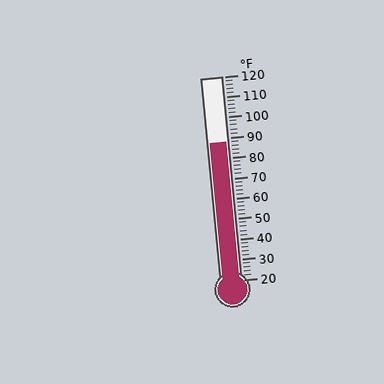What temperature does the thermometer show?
The thermometer shows approximately 88°F.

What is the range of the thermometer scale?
The thermometer scale ranges from 20°F to 120°F.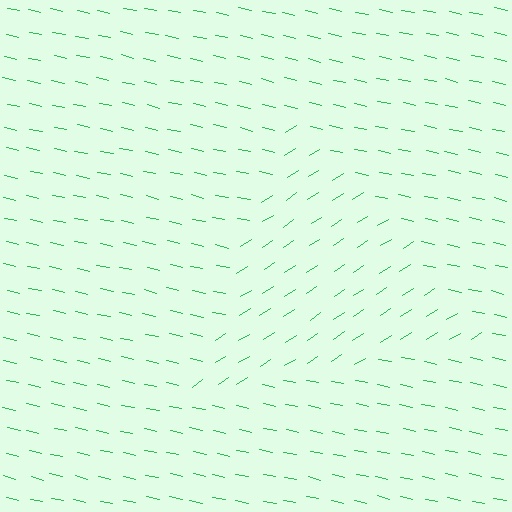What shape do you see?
I see a triangle.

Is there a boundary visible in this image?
Yes, there is a texture boundary formed by a change in line orientation.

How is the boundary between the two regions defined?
The boundary is defined purely by a change in line orientation (approximately 45 degrees difference). All lines are the same color and thickness.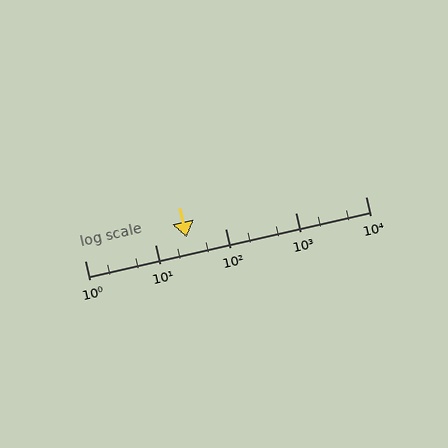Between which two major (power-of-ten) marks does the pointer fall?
The pointer is between 10 and 100.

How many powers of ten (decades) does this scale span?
The scale spans 4 decades, from 1 to 10000.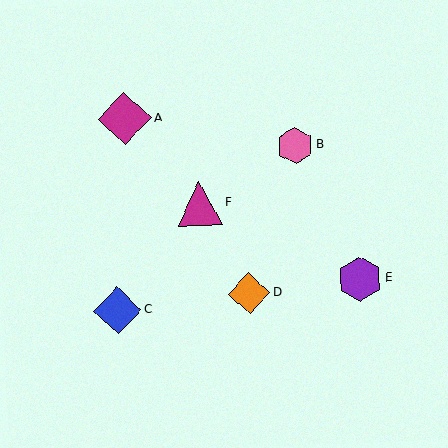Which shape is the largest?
The magenta diamond (labeled A) is the largest.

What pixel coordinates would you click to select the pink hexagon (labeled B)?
Click at (295, 145) to select the pink hexagon B.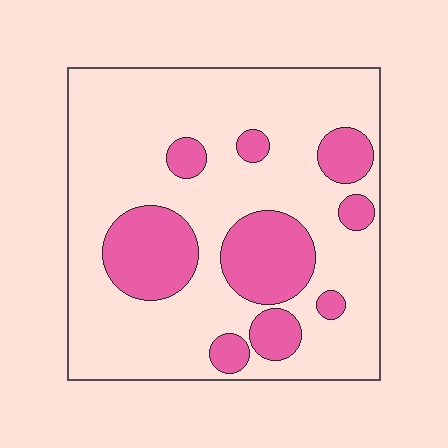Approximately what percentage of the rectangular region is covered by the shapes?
Approximately 25%.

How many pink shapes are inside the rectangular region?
9.